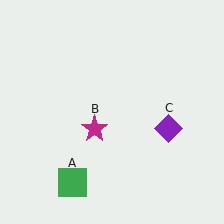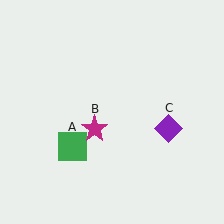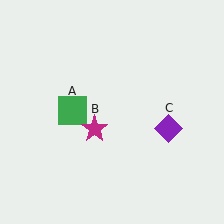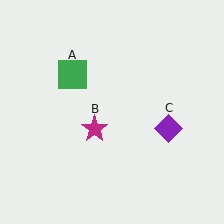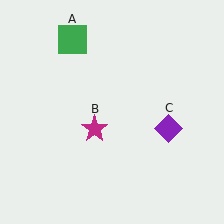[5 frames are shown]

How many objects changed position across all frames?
1 object changed position: green square (object A).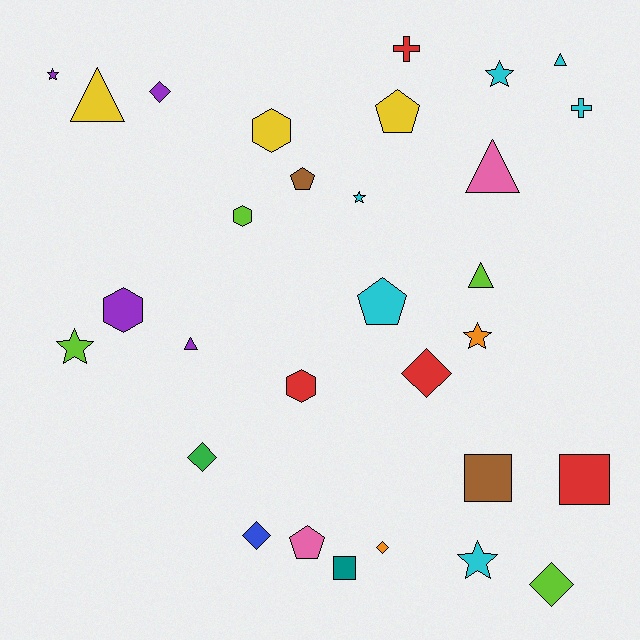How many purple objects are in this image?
There are 4 purple objects.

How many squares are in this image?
There are 3 squares.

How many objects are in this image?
There are 30 objects.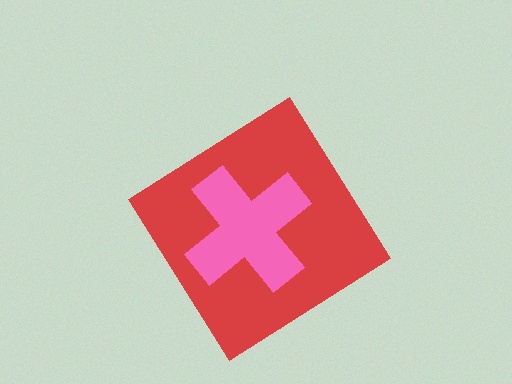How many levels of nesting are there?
2.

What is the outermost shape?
The red diamond.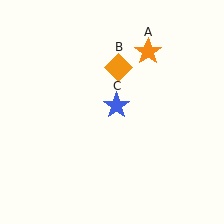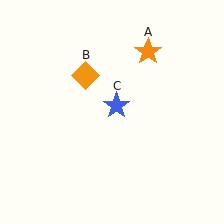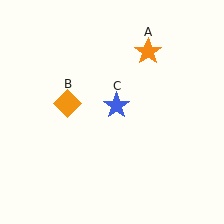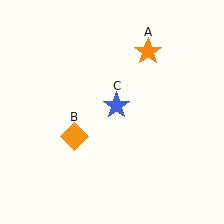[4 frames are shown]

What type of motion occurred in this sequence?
The orange diamond (object B) rotated counterclockwise around the center of the scene.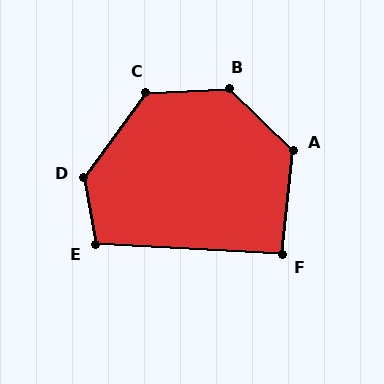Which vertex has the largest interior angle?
B, at approximately 134 degrees.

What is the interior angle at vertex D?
Approximately 133 degrees (obtuse).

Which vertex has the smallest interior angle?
F, at approximately 93 degrees.